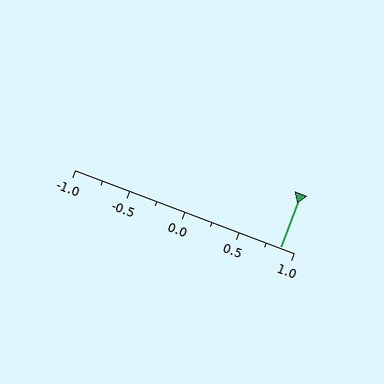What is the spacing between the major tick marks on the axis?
The major ticks are spaced 0.5 apart.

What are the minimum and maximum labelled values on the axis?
The axis runs from -1.0 to 1.0.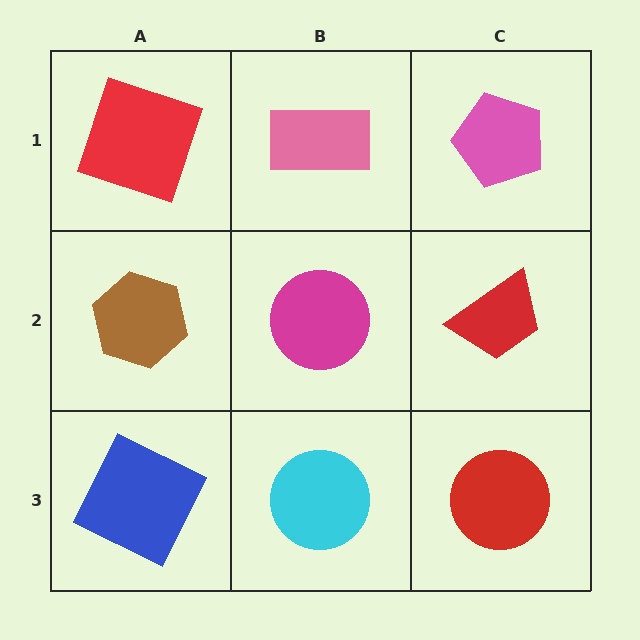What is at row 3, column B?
A cyan circle.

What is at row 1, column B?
A pink rectangle.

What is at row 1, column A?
A red square.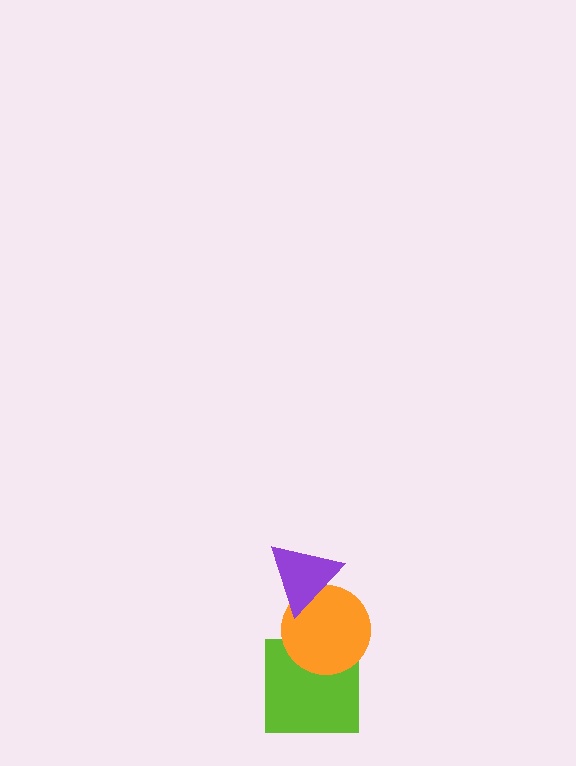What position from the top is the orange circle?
The orange circle is 2nd from the top.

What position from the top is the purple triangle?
The purple triangle is 1st from the top.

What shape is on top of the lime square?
The orange circle is on top of the lime square.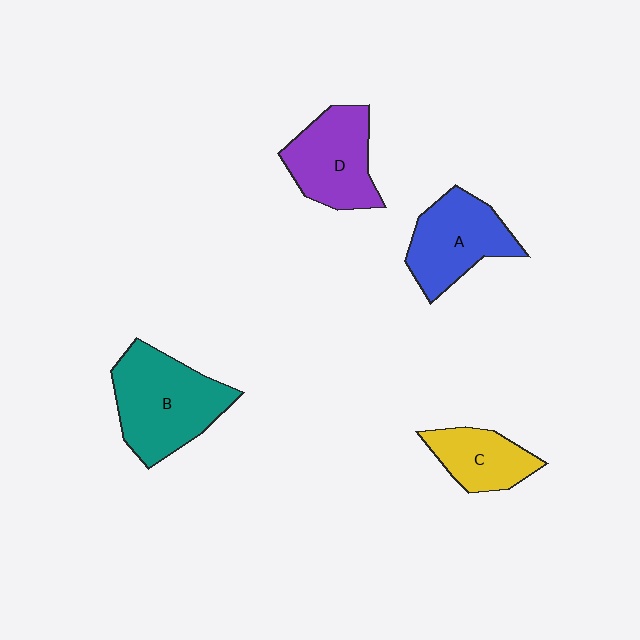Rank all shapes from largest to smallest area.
From largest to smallest: B (teal), D (purple), A (blue), C (yellow).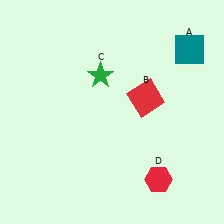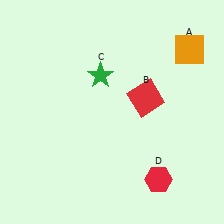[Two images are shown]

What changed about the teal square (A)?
In Image 1, A is teal. In Image 2, it changed to orange.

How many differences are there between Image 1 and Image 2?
There is 1 difference between the two images.